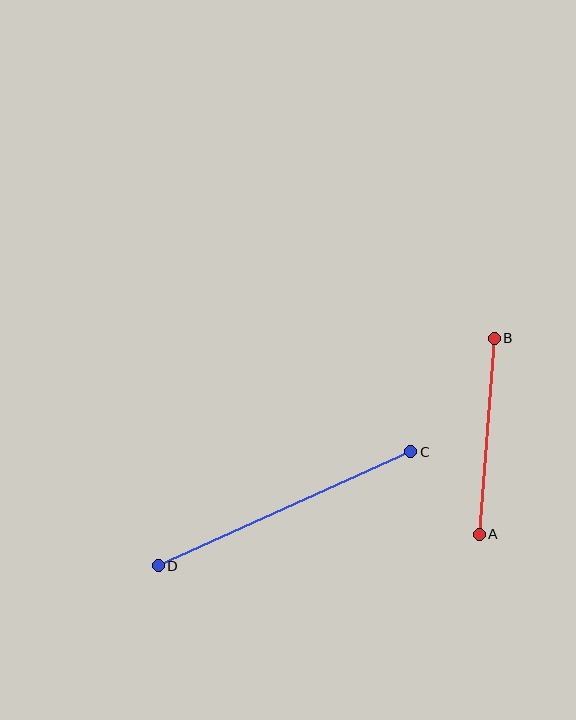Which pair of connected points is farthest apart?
Points C and D are farthest apart.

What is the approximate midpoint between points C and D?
The midpoint is at approximately (284, 509) pixels.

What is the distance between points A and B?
The distance is approximately 197 pixels.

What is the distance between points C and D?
The distance is approximately 277 pixels.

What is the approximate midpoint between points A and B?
The midpoint is at approximately (487, 436) pixels.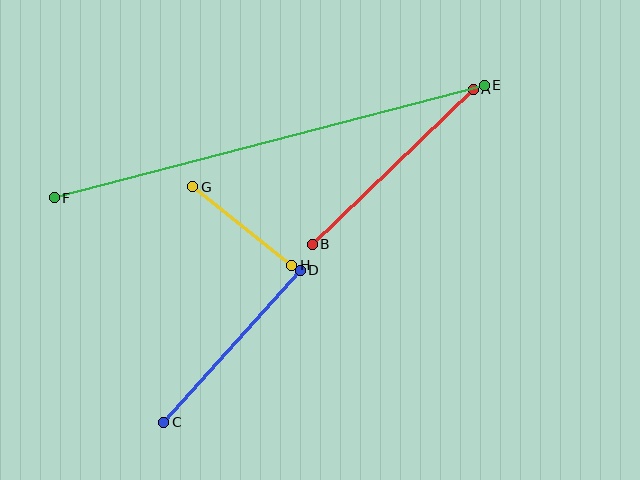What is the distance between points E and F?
The distance is approximately 444 pixels.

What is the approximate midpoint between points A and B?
The midpoint is at approximately (393, 167) pixels.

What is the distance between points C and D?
The distance is approximately 204 pixels.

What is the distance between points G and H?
The distance is approximately 127 pixels.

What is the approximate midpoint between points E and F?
The midpoint is at approximately (269, 141) pixels.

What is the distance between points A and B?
The distance is approximately 224 pixels.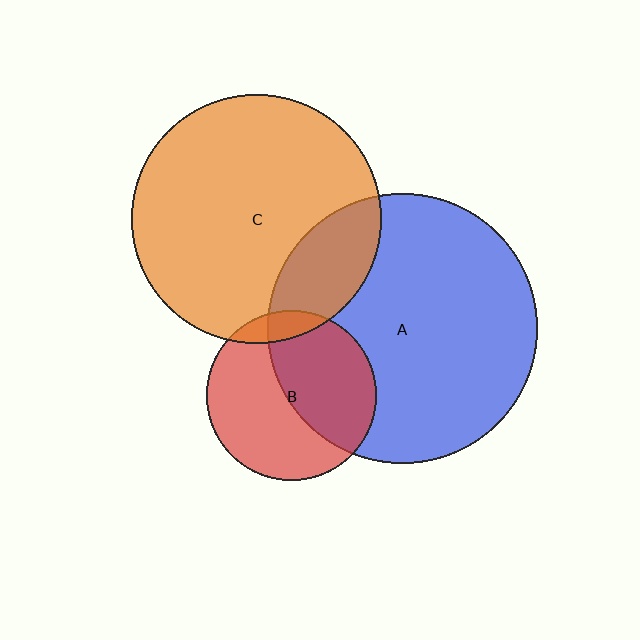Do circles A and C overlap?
Yes.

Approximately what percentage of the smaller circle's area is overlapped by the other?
Approximately 20%.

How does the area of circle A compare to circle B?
Approximately 2.5 times.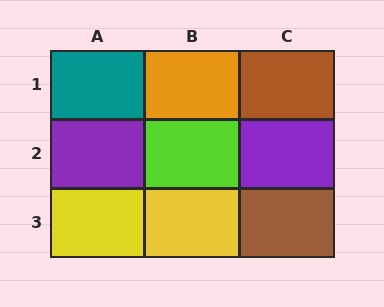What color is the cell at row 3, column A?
Yellow.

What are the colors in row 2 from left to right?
Purple, lime, purple.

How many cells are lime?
1 cell is lime.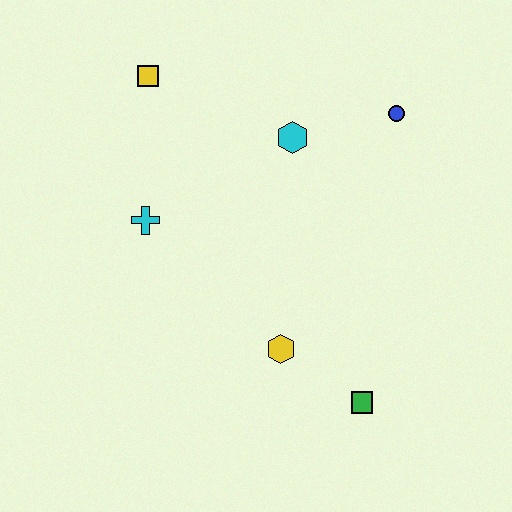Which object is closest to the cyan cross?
The yellow square is closest to the cyan cross.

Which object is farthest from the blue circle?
The green square is farthest from the blue circle.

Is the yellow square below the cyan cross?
No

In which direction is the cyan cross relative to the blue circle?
The cyan cross is to the left of the blue circle.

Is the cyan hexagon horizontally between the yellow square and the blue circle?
Yes